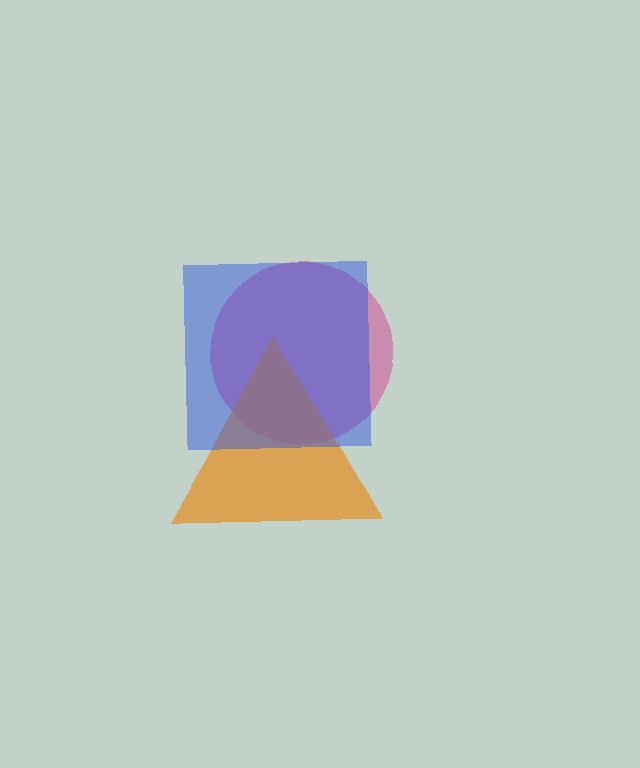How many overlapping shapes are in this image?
There are 3 overlapping shapes in the image.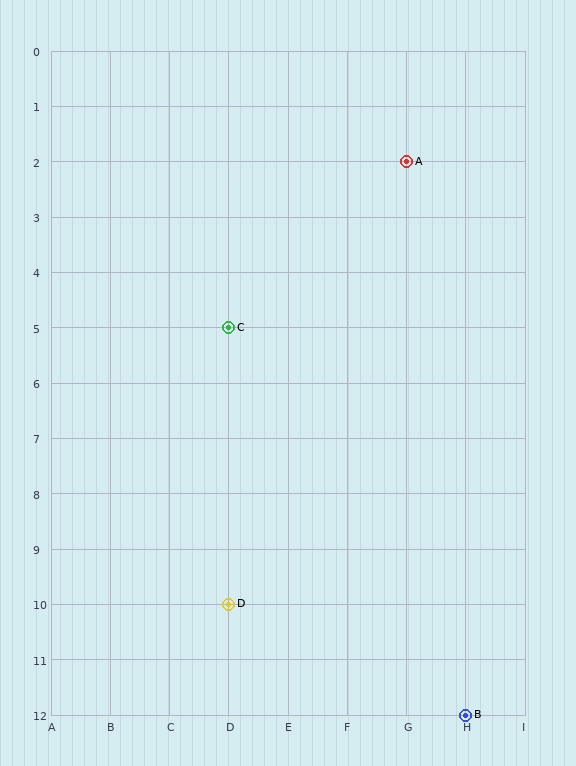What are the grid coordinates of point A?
Point A is at grid coordinates (G, 2).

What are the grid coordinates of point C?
Point C is at grid coordinates (D, 5).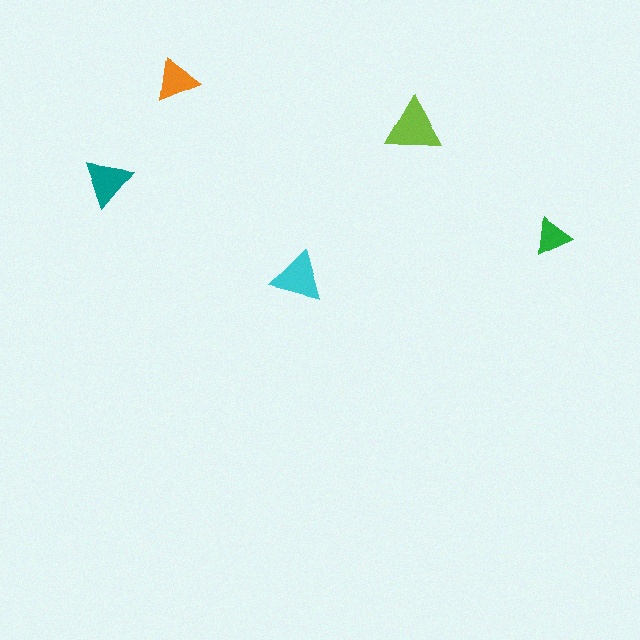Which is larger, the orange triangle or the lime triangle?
The lime one.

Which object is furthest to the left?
The teal triangle is leftmost.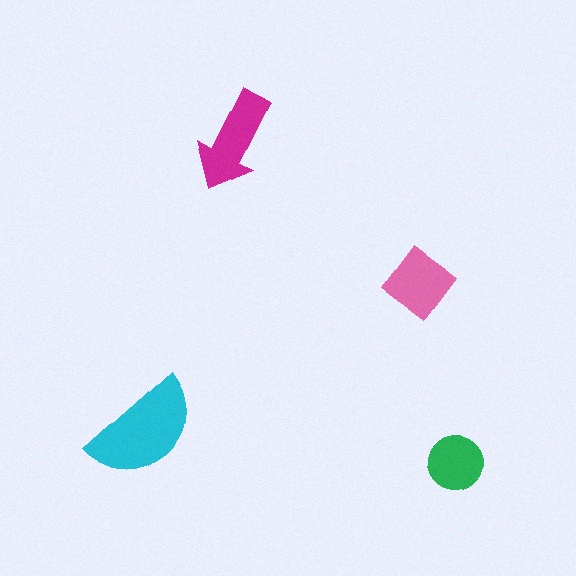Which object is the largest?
The cyan semicircle.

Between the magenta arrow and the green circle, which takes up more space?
The magenta arrow.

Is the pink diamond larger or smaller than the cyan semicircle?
Smaller.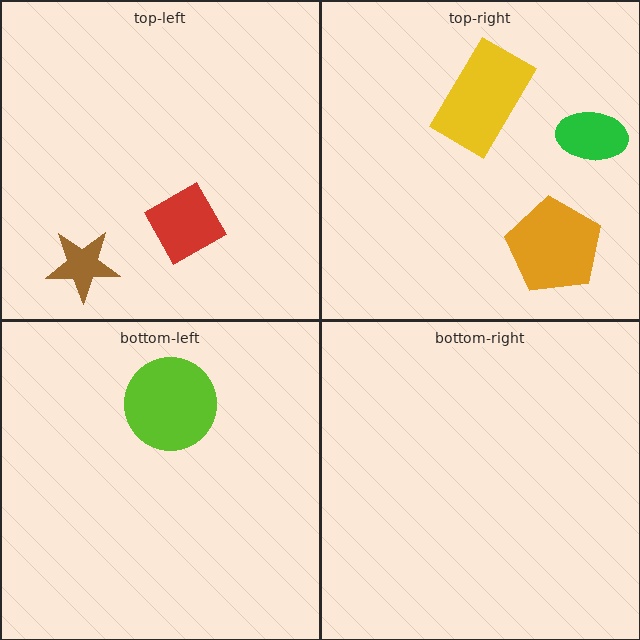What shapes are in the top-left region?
The red diamond, the brown star.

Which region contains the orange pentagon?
The top-right region.